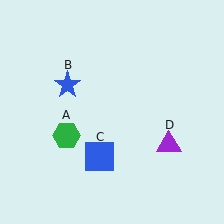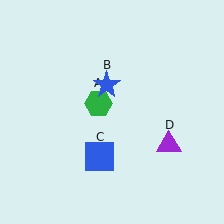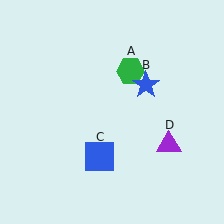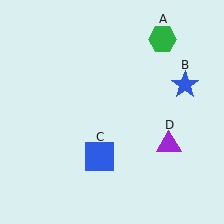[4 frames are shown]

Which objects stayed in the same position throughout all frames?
Blue square (object C) and purple triangle (object D) remained stationary.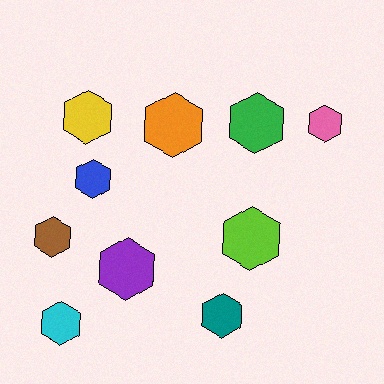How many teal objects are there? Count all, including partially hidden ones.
There is 1 teal object.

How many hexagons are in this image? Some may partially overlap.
There are 10 hexagons.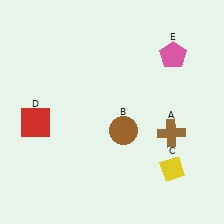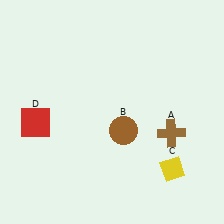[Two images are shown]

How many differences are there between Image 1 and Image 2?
There is 1 difference between the two images.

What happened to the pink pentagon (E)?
The pink pentagon (E) was removed in Image 2. It was in the top-right area of Image 1.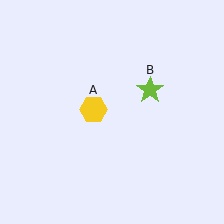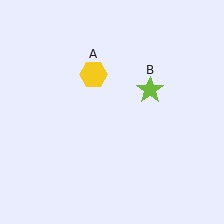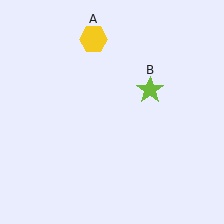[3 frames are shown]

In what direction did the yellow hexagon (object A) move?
The yellow hexagon (object A) moved up.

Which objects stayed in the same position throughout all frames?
Lime star (object B) remained stationary.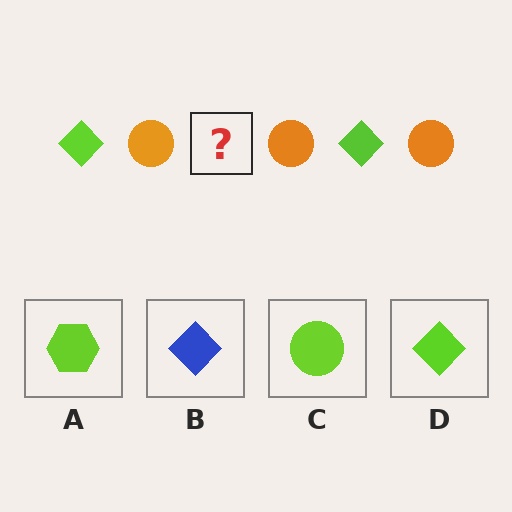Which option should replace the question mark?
Option D.